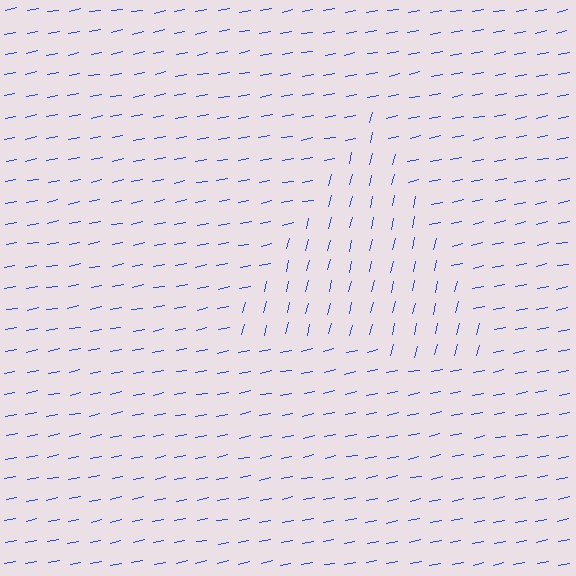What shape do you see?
I see a triangle.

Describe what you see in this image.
The image is filled with small blue line segments. A triangle region in the image has lines oriented differently from the surrounding lines, creating a visible texture boundary.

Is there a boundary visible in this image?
Yes, there is a texture boundary formed by a change in line orientation.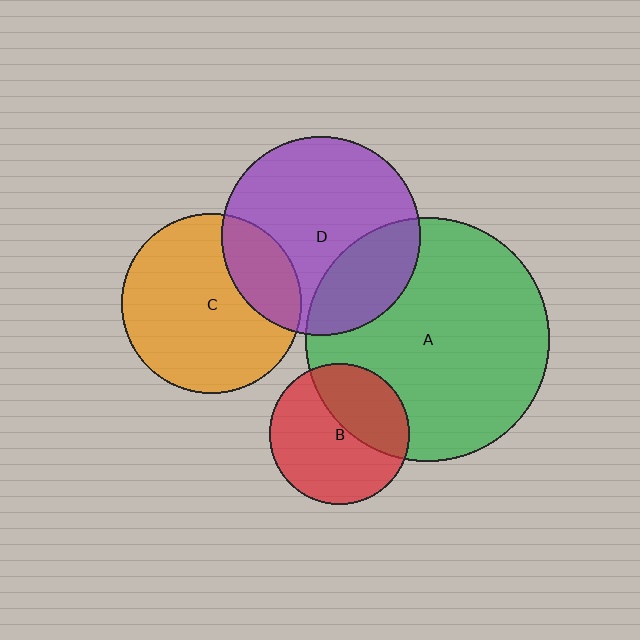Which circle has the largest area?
Circle A (green).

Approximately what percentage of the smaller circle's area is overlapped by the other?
Approximately 25%.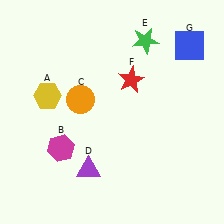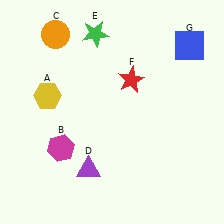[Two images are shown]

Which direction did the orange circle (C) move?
The orange circle (C) moved up.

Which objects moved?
The objects that moved are: the orange circle (C), the green star (E).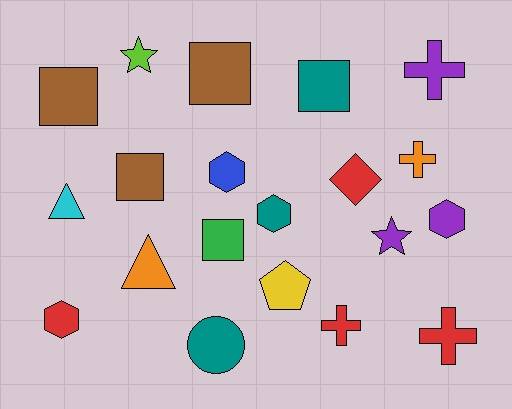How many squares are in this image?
There are 5 squares.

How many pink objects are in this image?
There are no pink objects.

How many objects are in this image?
There are 20 objects.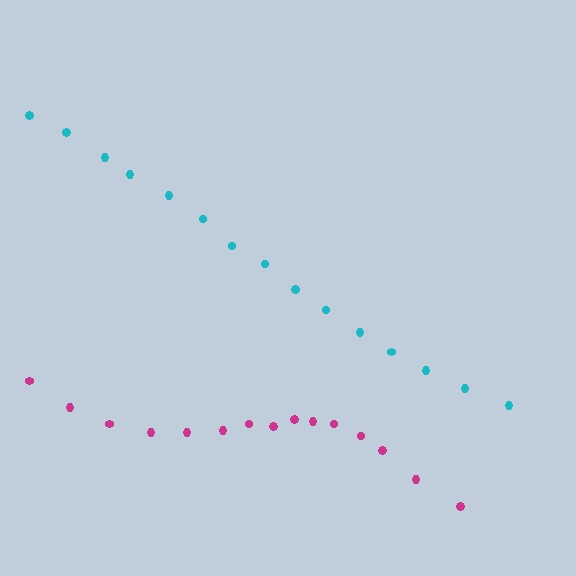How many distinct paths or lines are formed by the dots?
There are 2 distinct paths.